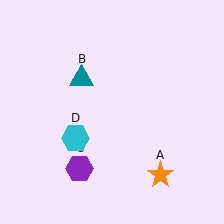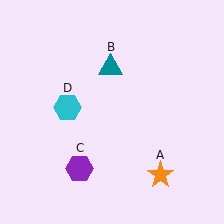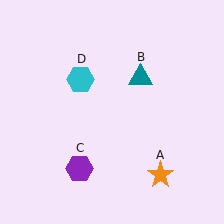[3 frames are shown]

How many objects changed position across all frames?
2 objects changed position: teal triangle (object B), cyan hexagon (object D).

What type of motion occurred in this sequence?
The teal triangle (object B), cyan hexagon (object D) rotated clockwise around the center of the scene.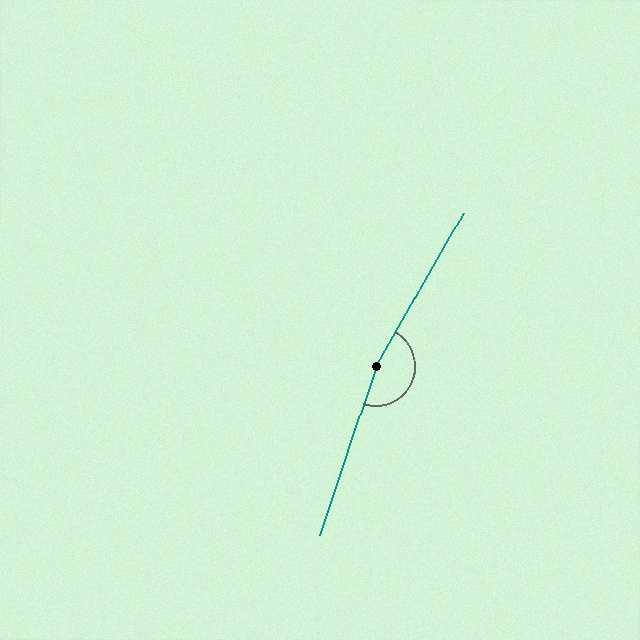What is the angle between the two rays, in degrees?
Approximately 169 degrees.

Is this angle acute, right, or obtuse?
It is obtuse.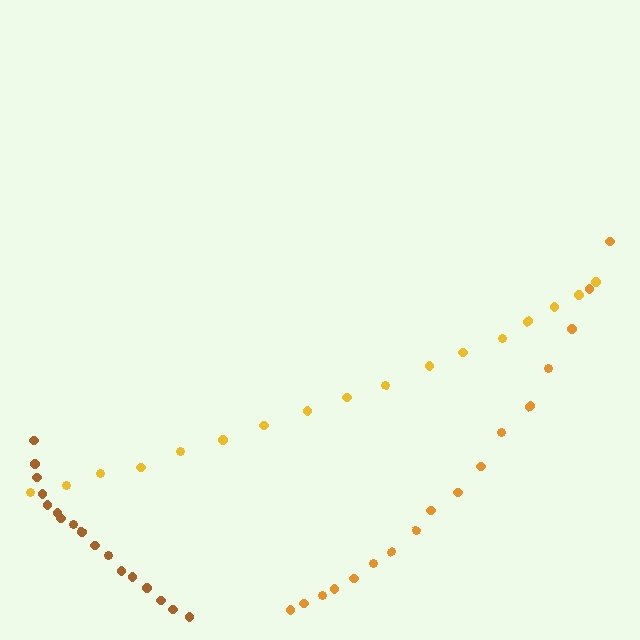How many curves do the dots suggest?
There are 3 distinct paths.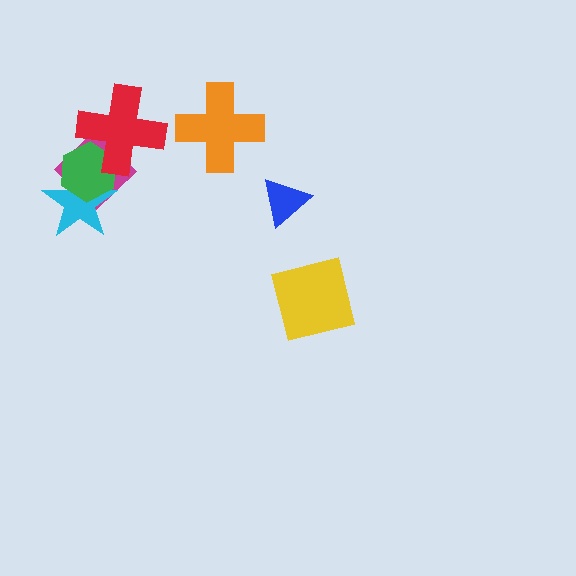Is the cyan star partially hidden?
Yes, it is partially covered by another shape.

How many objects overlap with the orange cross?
0 objects overlap with the orange cross.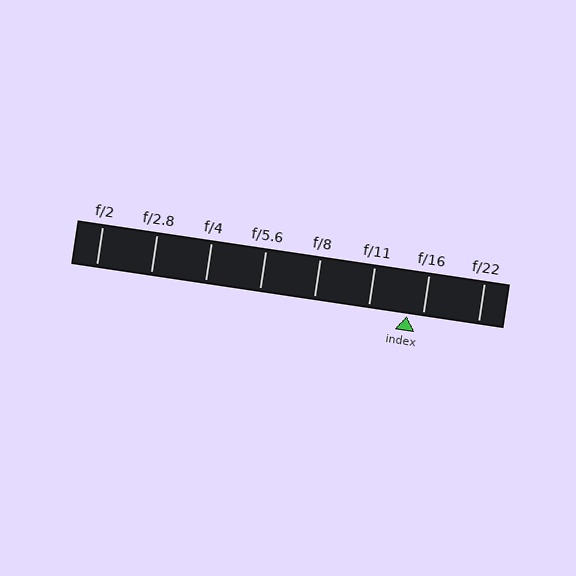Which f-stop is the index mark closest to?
The index mark is closest to f/16.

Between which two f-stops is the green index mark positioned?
The index mark is between f/11 and f/16.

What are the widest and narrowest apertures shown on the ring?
The widest aperture shown is f/2 and the narrowest is f/22.